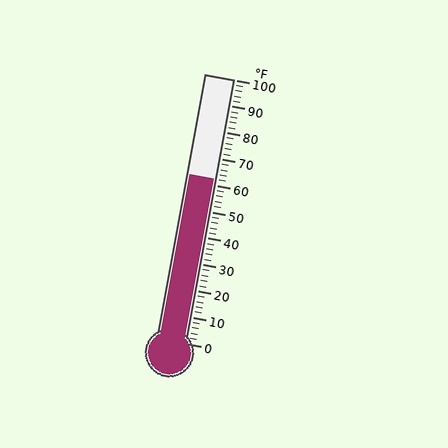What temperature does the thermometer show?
The thermometer shows approximately 62°F.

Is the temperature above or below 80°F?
The temperature is below 80°F.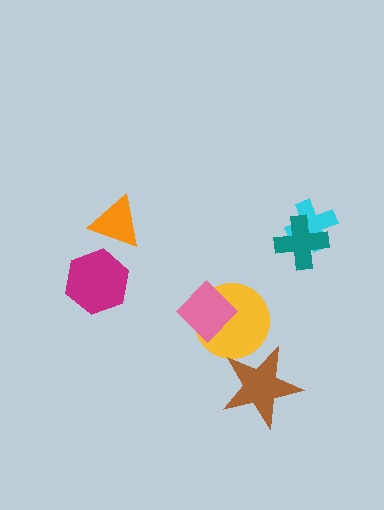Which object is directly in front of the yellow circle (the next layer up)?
The pink diamond is directly in front of the yellow circle.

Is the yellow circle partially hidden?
Yes, it is partially covered by another shape.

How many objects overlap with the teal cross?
1 object overlaps with the teal cross.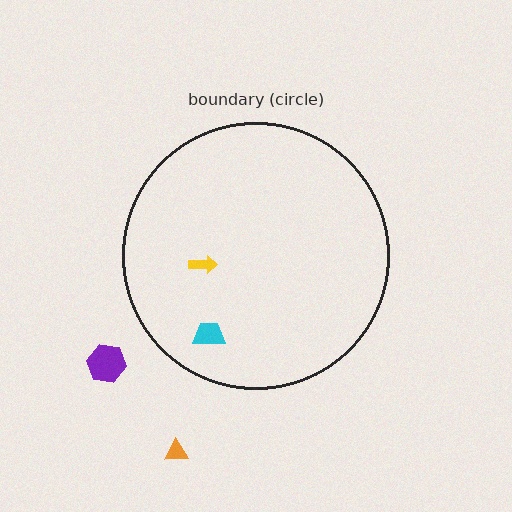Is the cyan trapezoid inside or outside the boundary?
Inside.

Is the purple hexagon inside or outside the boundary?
Outside.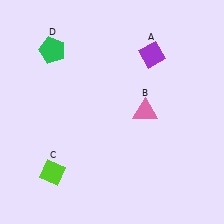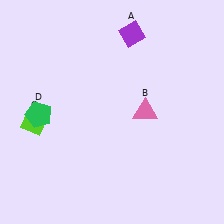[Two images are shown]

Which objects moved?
The objects that moved are: the purple diamond (A), the lime diamond (C), the green pentagon (D).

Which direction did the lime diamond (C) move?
The lime diamond (C) moved up.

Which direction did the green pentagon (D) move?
The green pentagon (D) moved down.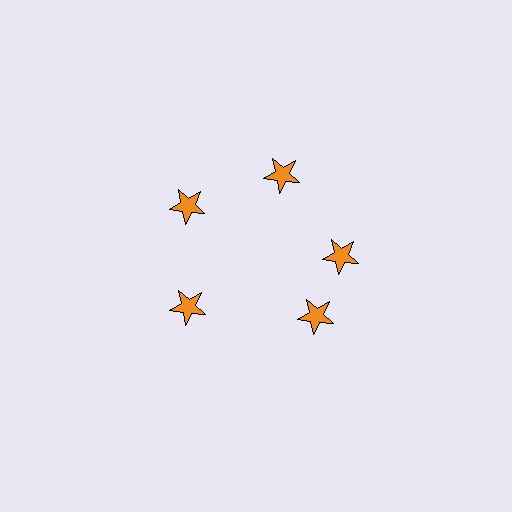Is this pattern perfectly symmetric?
No. The 5 orange stars are arranged in a ring, but one element near the 5 o'clock position is rotated out of alignment along the ring, breaking the 5-fold rotational symmetry.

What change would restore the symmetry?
The symmetry would be restored by rotating it back into even spacing with its neighbors so that all 5 stars sit at equal angles and equal distance from the center.